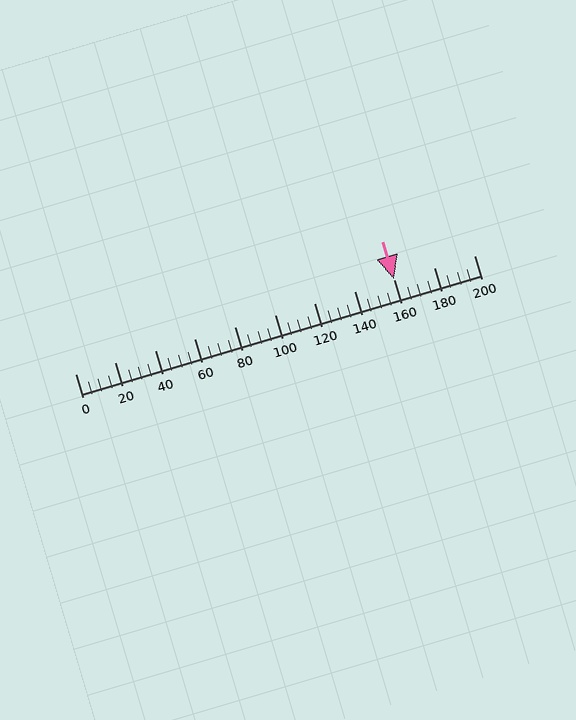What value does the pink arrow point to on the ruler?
The pink arrow points to approximately 160.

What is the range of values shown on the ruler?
The ruler shows values from 0 to 200.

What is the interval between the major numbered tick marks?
The major tick marks are spaced 20 units apart.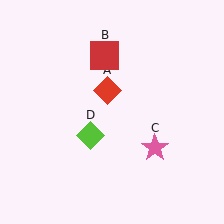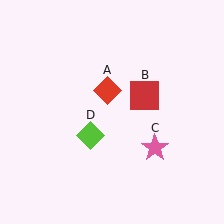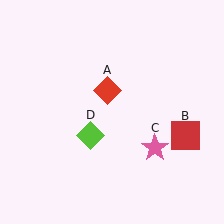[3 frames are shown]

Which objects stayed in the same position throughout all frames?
Red diamond (object A) and pink star (object C) and lime diamond (object D) remained stationary.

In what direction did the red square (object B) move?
The red square (object B) moved down and to the right.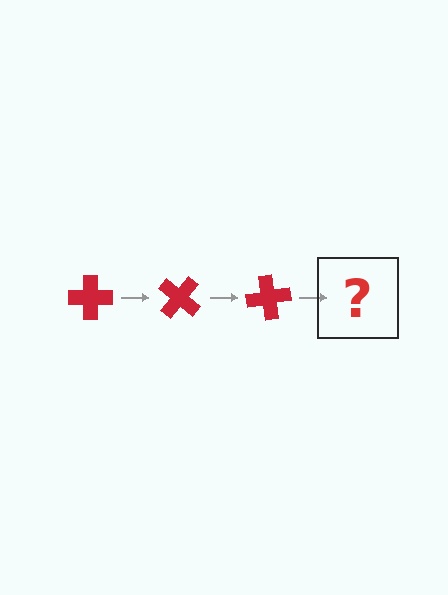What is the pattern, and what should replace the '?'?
The pattern is that the cross rotates 40 degrees each step. The '?' should be a red cross rotated 120 degrees.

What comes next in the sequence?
The next element should be a red cross rotated 120 degrees.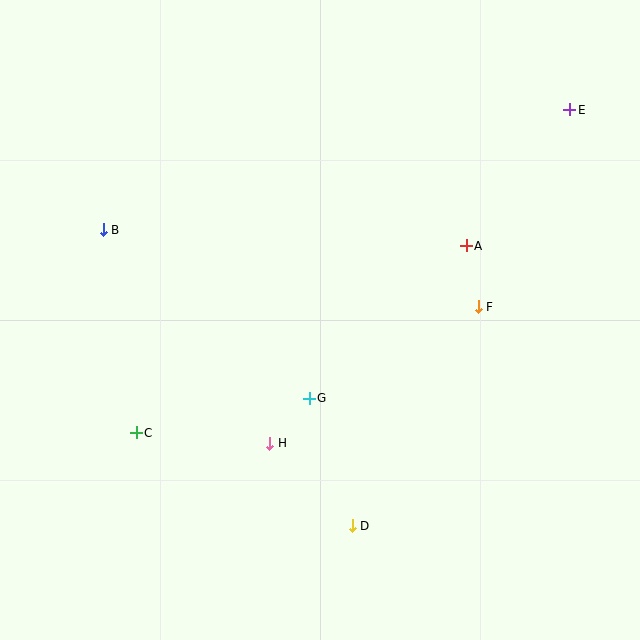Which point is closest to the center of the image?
Point G at (309, 398) is closest to the center.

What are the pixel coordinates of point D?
Point D is at (352, 526).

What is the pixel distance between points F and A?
The distance between F and A is 62 pixels.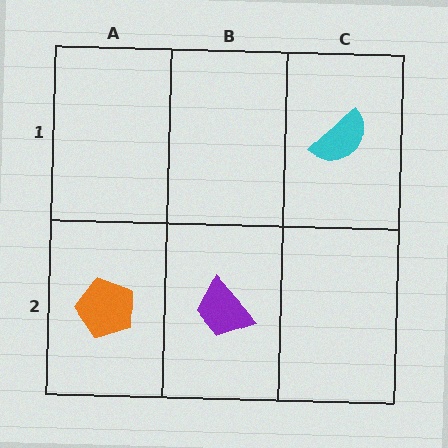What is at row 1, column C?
A cyan semicircle.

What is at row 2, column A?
An orange pentagon.